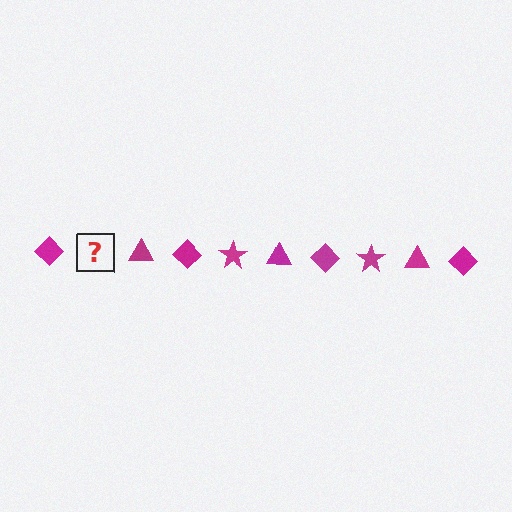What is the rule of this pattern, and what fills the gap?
The rule is that the pattern cycles through diamond, star, triangle shapes in magenta. The gap should be filled with a magenta star.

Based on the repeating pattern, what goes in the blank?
The blank should be a magenta star.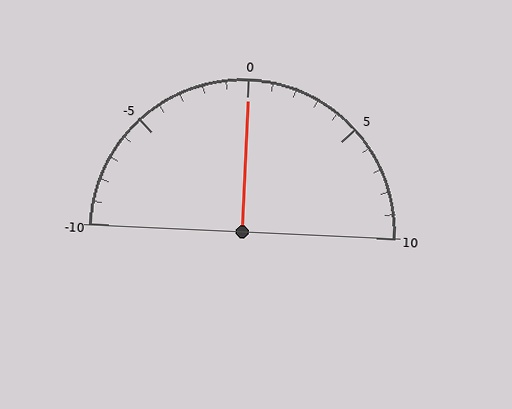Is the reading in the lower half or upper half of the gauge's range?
The reading is in the upper half of the range (-10 to 10).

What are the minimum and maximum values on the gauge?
The gauge ranges from -10 to 10.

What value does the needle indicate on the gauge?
The needle indicates approximately 0.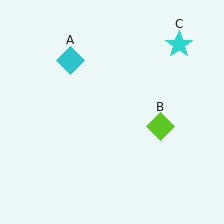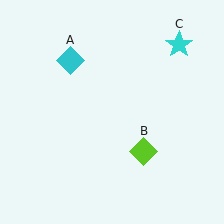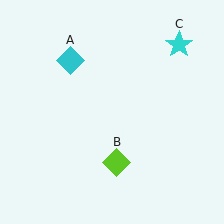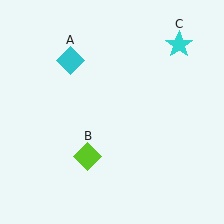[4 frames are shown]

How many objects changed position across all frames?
1 object changed position: lime diamond (object B).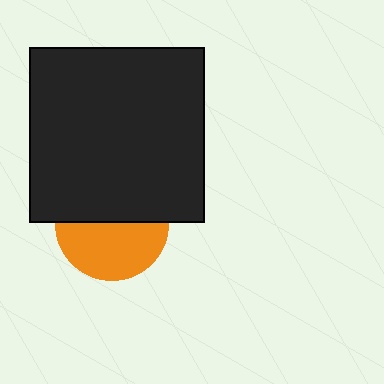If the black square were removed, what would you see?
You would see the complete orange circle.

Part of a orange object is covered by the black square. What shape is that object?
It is a circle.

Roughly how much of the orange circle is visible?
About half of it is visible (roughly 51%).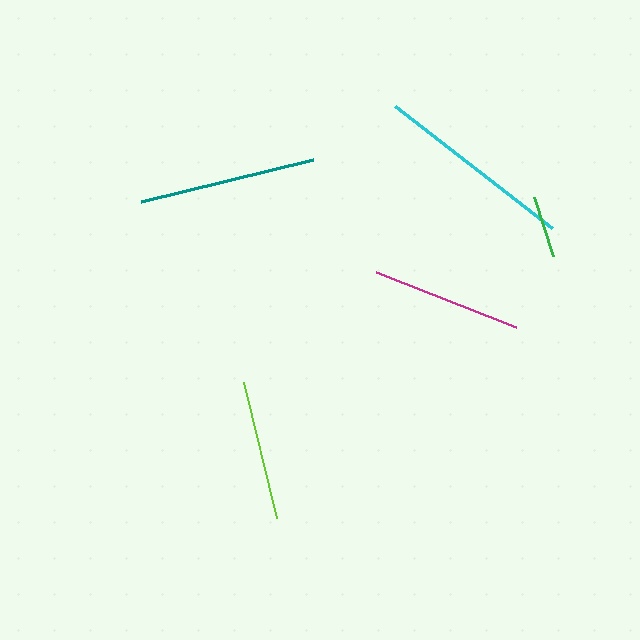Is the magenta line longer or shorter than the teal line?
The teal line is longer than the magenta line.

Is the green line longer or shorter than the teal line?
The teal line is longer than the green line.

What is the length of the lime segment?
The lime segment is approximately 139 pixels long.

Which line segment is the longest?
The cyan line is the longest at approximately 198 pixels.